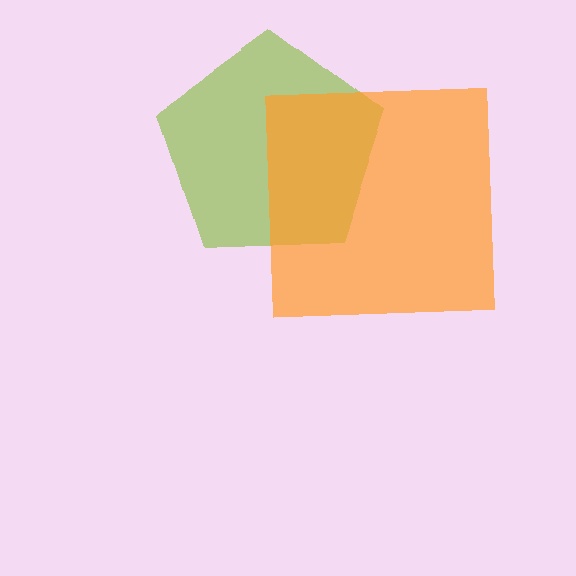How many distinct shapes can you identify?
There are 2 distinct shapes: a lime pentagon, an orange square.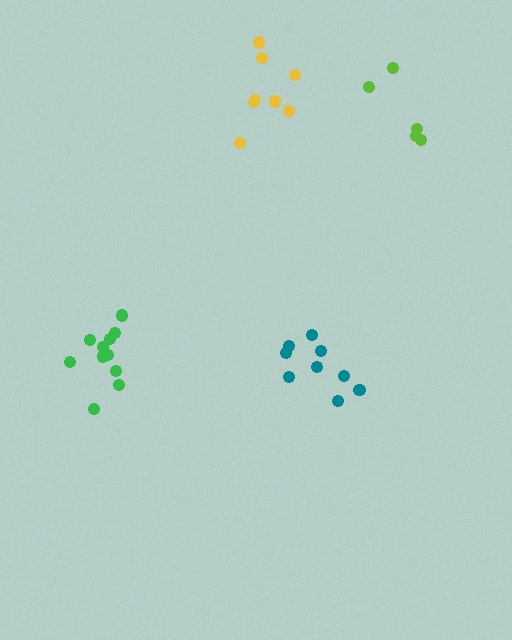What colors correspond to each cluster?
The clusters are colored: yellow, lime, green, teal.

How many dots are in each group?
Group 1: 8 dots, Group 2: 5 dots, Group 3: 11 dots, Group 4: 9 dots (33 total).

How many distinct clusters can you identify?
There are 4 distinct clusters.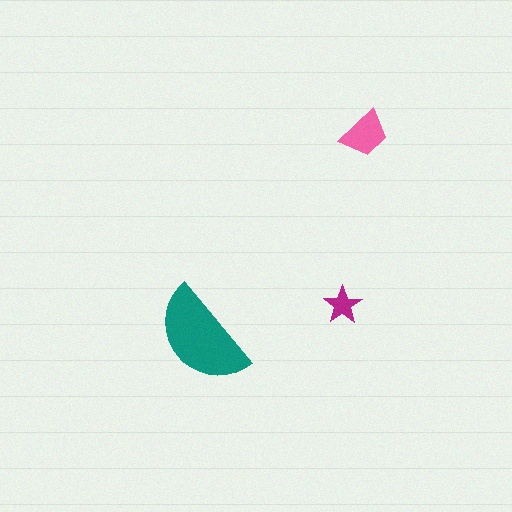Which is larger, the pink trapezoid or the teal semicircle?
The teal semicircle.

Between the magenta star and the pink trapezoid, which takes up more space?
The pink trapezoid.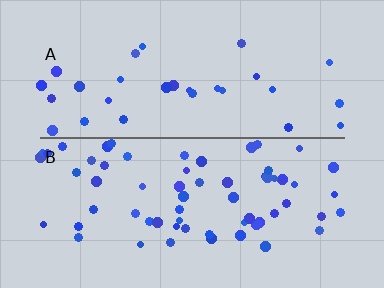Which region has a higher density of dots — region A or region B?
B (the bottom).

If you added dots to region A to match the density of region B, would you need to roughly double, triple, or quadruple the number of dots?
Approximately double.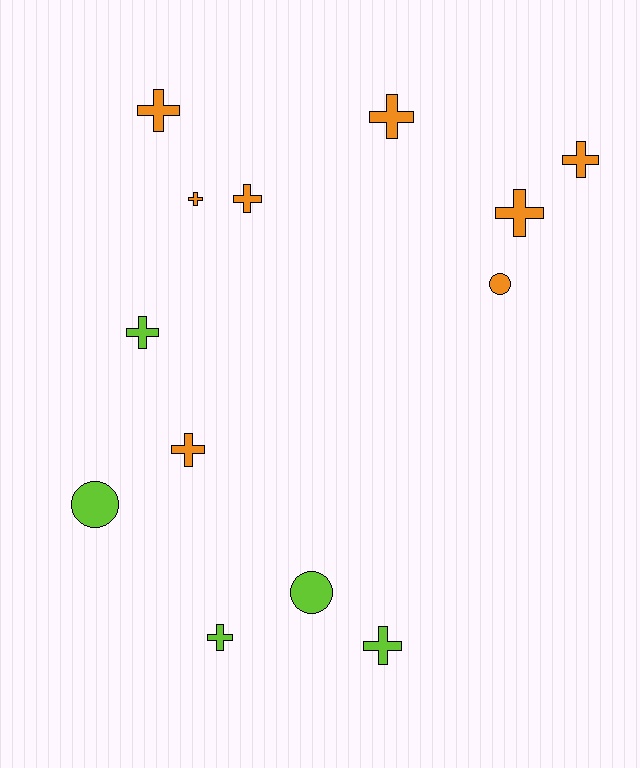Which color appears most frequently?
Orange, with 8 objects.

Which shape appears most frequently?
Cross, with 10 objects.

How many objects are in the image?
There are 13 objects.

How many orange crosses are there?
There are 7 orange crosses.